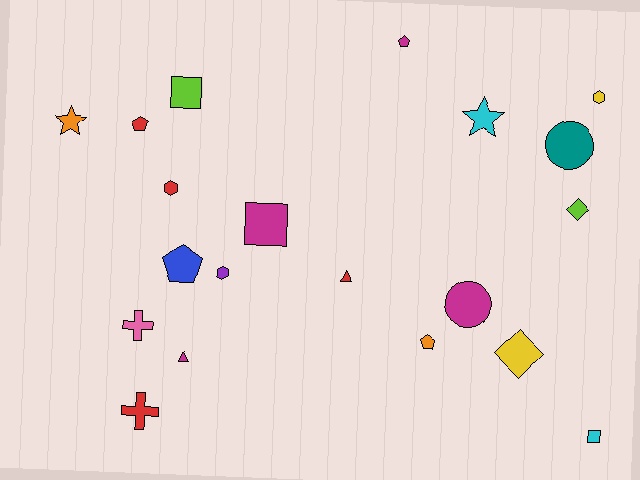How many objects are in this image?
There are 20 objects.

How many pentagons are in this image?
There are 4 pentagons.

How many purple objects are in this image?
There is 1 purple object.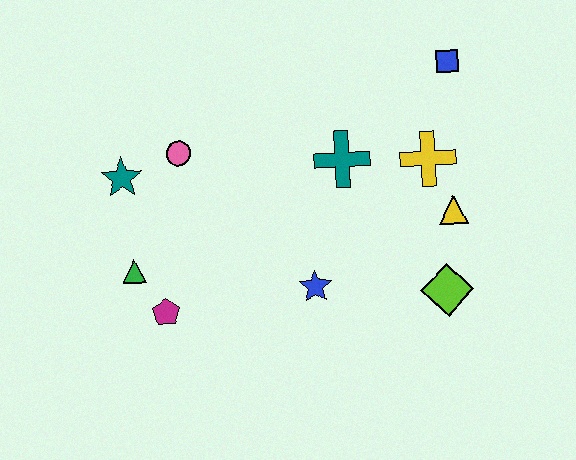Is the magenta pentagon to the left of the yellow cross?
Yes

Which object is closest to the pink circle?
The teal star is closest to the pink circle.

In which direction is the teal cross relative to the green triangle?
The teal cross is to the right of the green triangle.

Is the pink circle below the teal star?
No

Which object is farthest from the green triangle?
The blue square is farthest from the green triangle.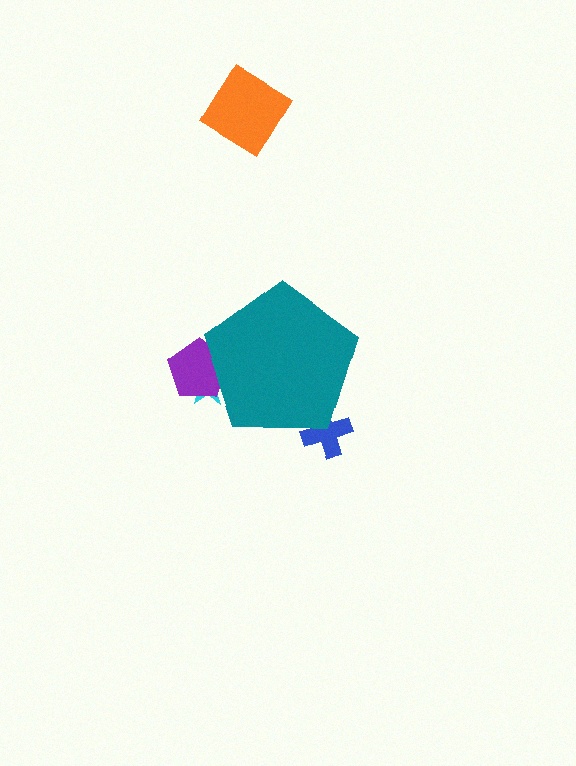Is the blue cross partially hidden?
Yes, the blue cross is partially hidden behind the teal pentagon.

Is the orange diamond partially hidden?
No, the orange diamond is fully visible.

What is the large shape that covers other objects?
A teal pentagon.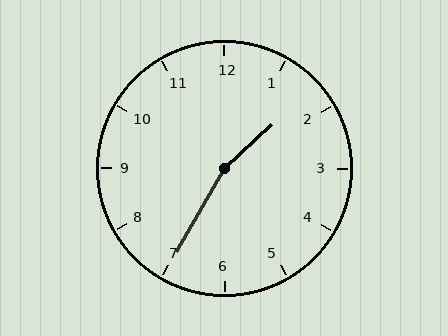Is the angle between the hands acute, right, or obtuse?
It is obtuse.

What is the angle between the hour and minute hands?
Approximately 162 degrees.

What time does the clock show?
1:35.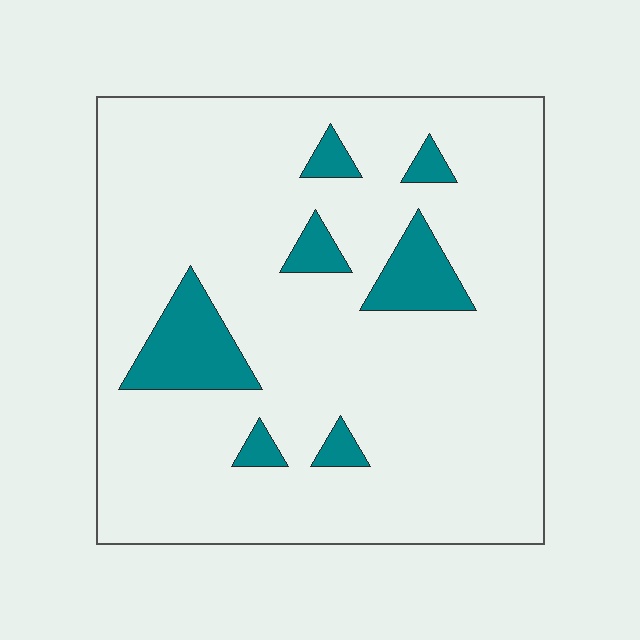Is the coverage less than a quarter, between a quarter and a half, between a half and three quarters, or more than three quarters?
Less than a quarter.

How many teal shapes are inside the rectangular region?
7.